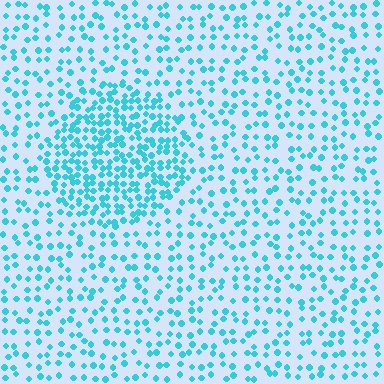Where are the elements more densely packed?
The elements are more densely packed inside the circle boundary.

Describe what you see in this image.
The image contains small cyan elements arranged at two different densities. A circle-shaped region is visible where the elements are more densely packed than the surrounding area.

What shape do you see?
I see a circle.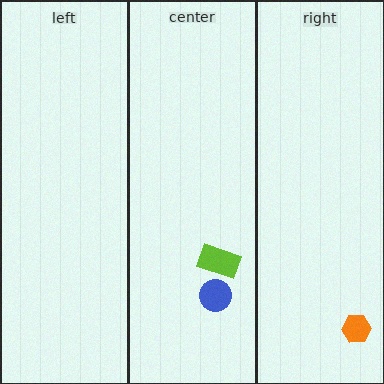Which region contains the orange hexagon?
The right region.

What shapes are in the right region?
The orange hexagon.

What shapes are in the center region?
The blue circle, the lime rectangle.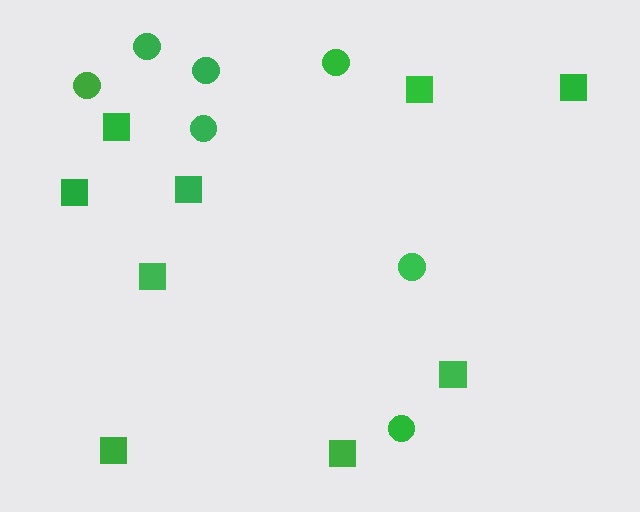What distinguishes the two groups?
There are 2 groups: one group of squares (9) and one group of circles (7).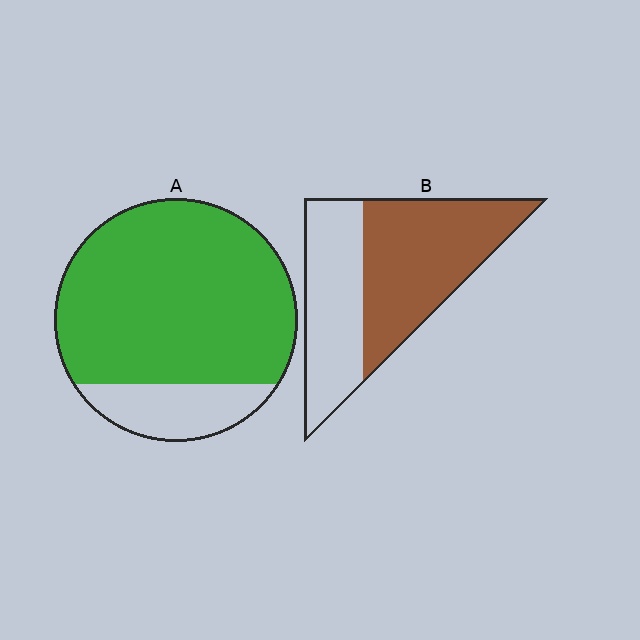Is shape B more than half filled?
Yes.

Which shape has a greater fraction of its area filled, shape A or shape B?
Shape A.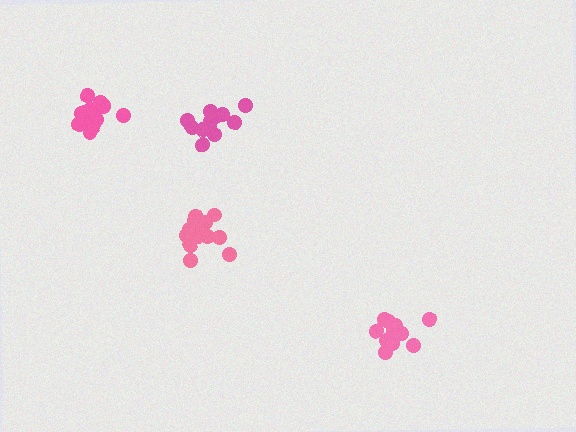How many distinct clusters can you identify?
There are 4 distinct clusters.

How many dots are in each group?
Group 1: 13 dots, Group 2: 16 dots, Group 3: 12 dots, Group 4: 15 dots (56 total).